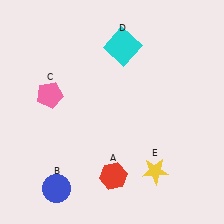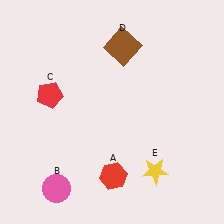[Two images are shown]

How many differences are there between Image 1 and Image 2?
There are 3 differences between the two images.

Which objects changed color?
B changed from blue to pink. C changed from pink to red. D changed from cyan to brown.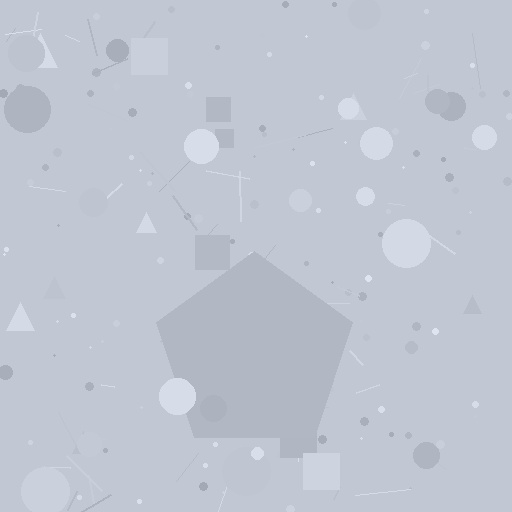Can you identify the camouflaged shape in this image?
The camouflaged shape is a pentagon.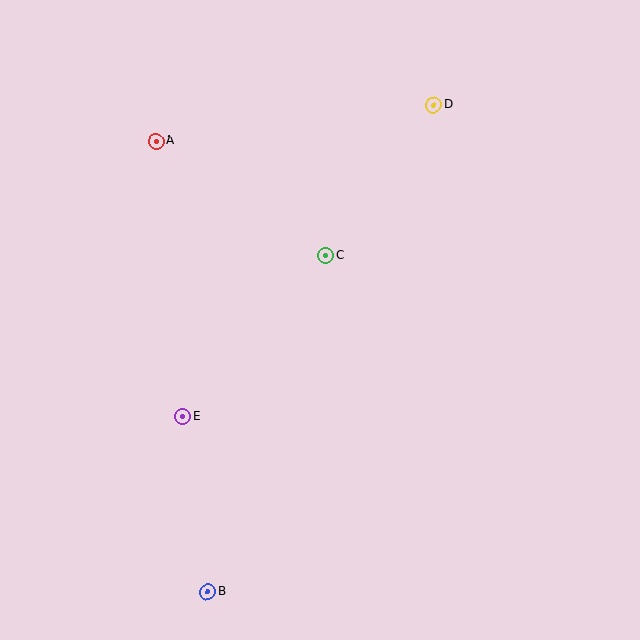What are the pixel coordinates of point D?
Point D is at (433, 105).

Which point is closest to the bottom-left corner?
Point B is closest to the bottom-left corner.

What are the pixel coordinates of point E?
Point E is at (183, 416).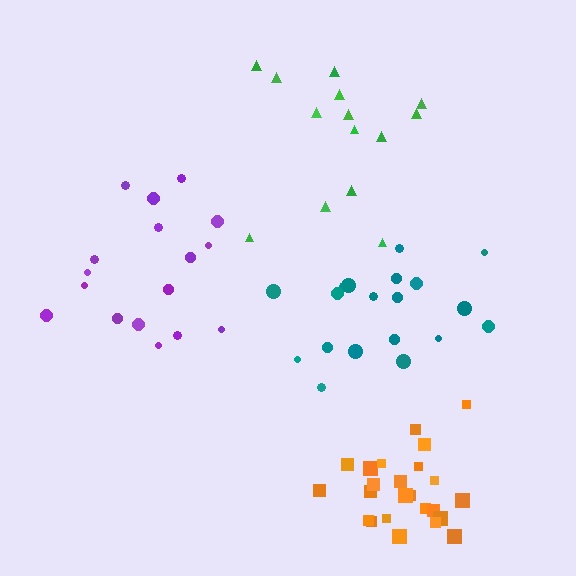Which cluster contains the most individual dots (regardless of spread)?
Orange (24).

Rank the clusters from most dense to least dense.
orange, teal, purple, green.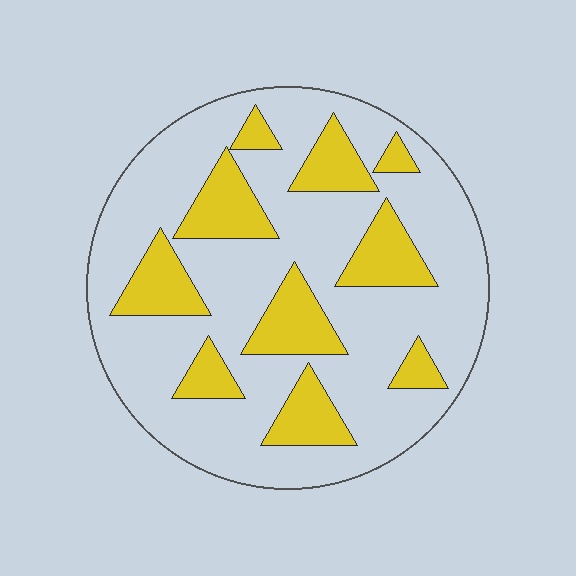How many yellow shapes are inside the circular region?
10.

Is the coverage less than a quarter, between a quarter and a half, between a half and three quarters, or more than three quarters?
Between a quarter and a half.